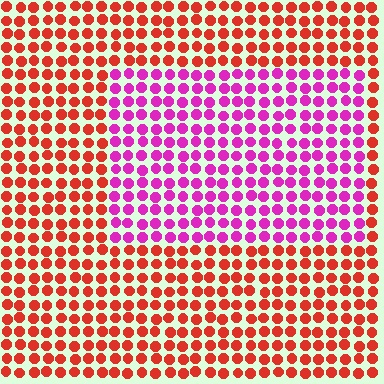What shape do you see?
I see a rectangle.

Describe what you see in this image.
The image is filled with small red elements in a uniform arrangement. A rectangle-shaped region is visible where the elements are tinted to a slightly different hue, forming a subtle color boundary.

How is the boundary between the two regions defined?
The boundary is defined purely by a slight shift in hue (about 53 degrees). Spacing, size, and orientation are identical on both sides.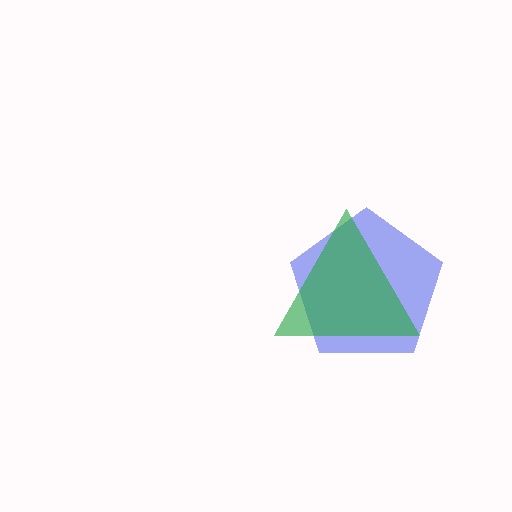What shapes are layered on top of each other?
The layered shapes are: a blue pentagon, a green triangle.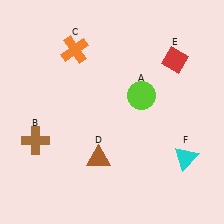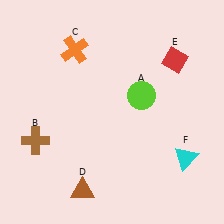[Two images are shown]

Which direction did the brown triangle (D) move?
The brown triangle (D) moved down.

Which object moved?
The brown triangle (D) moved down.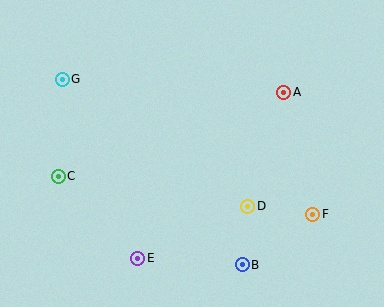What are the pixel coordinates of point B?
Point B is at (242, 265).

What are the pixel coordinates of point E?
Point E is at (138, 258).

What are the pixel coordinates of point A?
Point A is at (284, 92).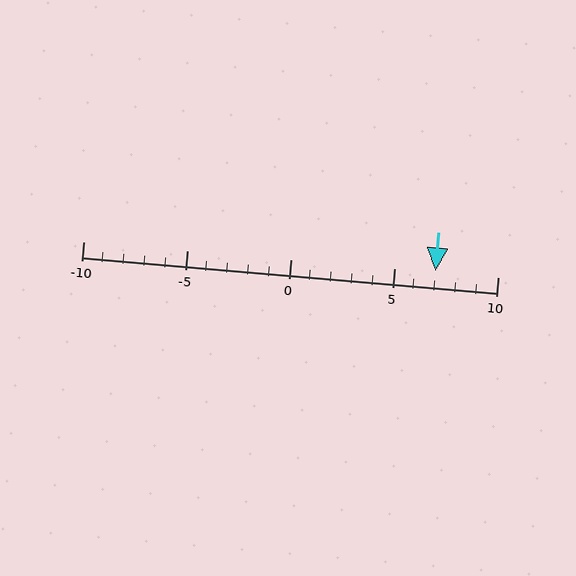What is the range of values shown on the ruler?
The ruler shows values from -10 to 10.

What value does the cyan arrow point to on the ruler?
The cyan arrow points to approximately 7.